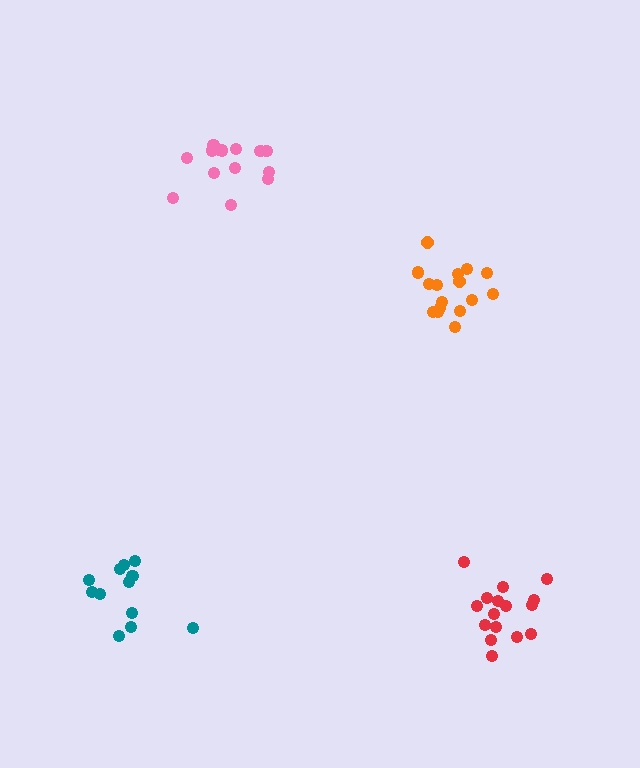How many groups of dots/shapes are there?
There are 4 groups.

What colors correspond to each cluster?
The clusters are colored: pink, orange, teal, red.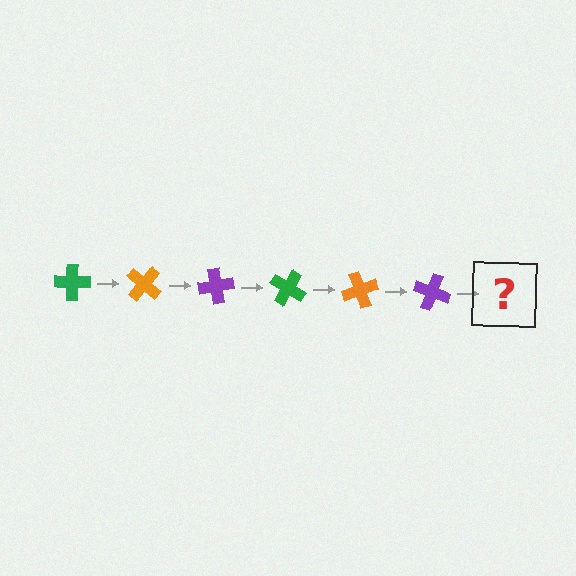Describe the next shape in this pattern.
It should be a green cross, rotated 240 degrees from the start.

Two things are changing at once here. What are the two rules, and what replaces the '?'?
The two rules are that it rotates 40 degrees each step and the color cycles through green, orange, and purple. The '?' should be a green cross, rotated 240 degrees from the start.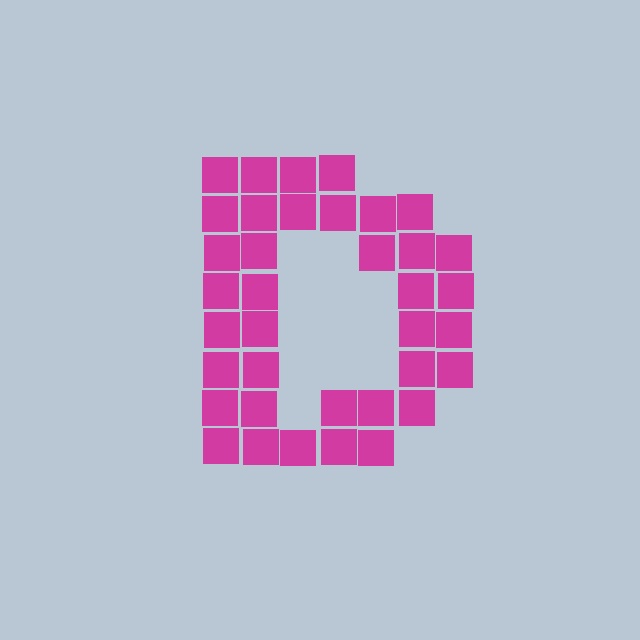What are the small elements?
The small elements are squares.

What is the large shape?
The large shape is the letter D.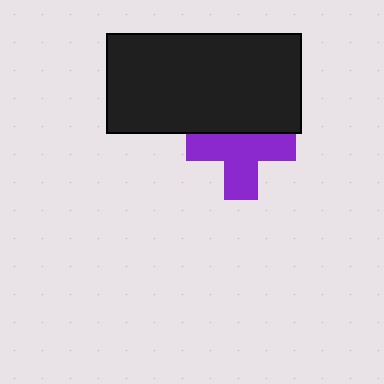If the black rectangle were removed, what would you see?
You would see the complete purple cross.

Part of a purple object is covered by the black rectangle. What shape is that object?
It is a cross.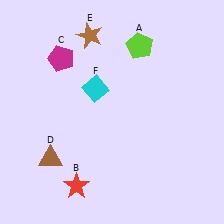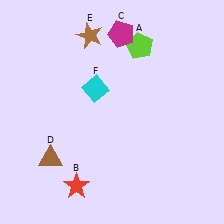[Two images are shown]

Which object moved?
The magenta pentagon (C) moved right.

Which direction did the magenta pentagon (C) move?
The magenta pentagon (C) moved right.